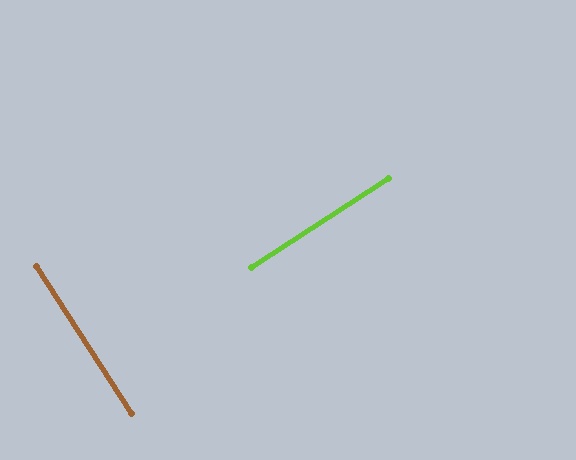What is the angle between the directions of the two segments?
Approximately 90 degrees.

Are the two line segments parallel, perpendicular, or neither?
Perpendicular — they meet at approximately 90°.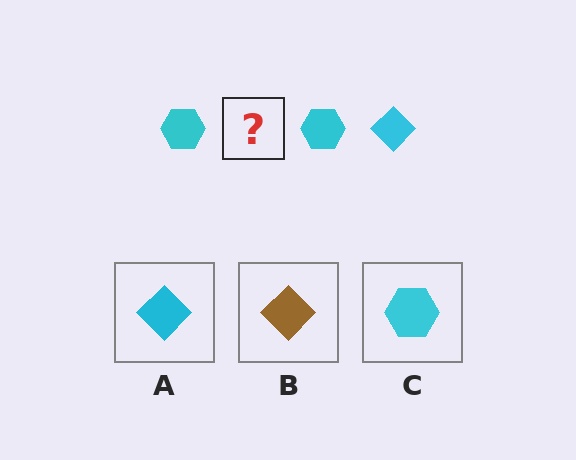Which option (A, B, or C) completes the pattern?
A.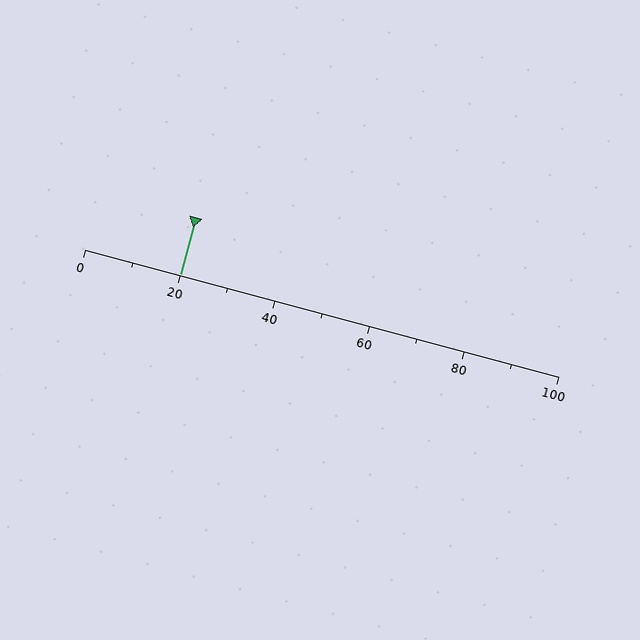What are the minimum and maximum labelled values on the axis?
The axis runs from 0 to 100.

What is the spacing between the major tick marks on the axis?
The major ticks are spaced 20 apart.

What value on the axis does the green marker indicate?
The marker indicates approximately 20.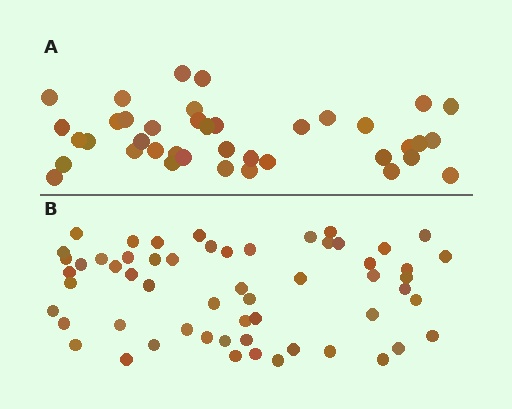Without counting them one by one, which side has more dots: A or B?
Region B (the bottom region) has more dots.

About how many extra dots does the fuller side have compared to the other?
Region B has approximately 20 more dots than region A.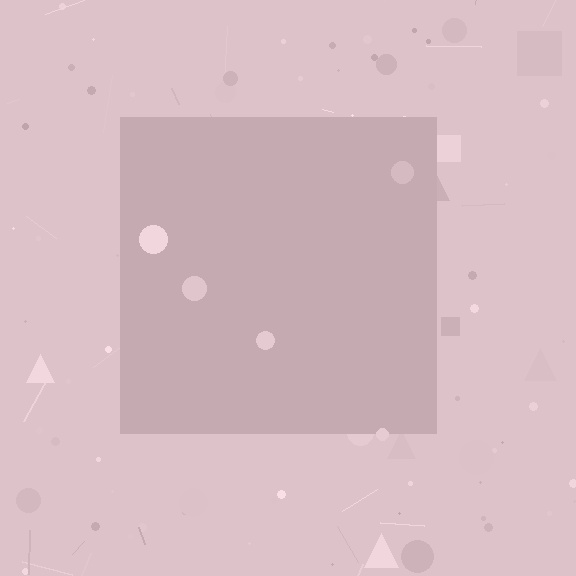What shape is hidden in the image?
A square is hidden in the image.